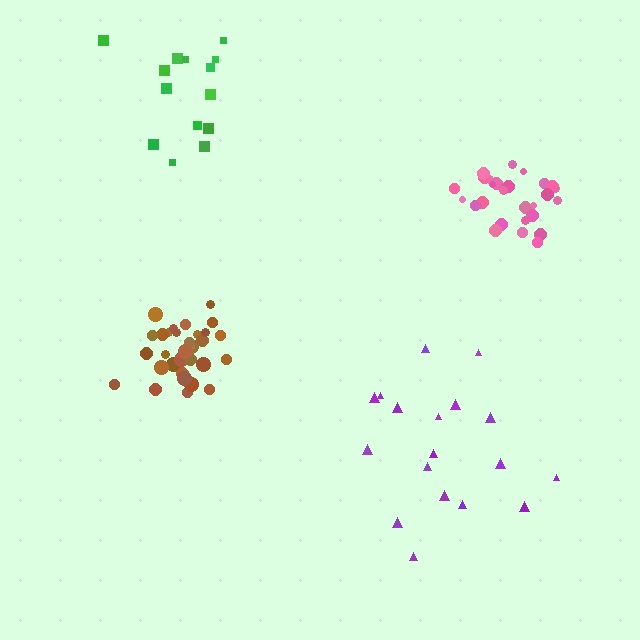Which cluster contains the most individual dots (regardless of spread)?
Brown (32).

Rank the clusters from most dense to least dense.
brown, pink, green, purple.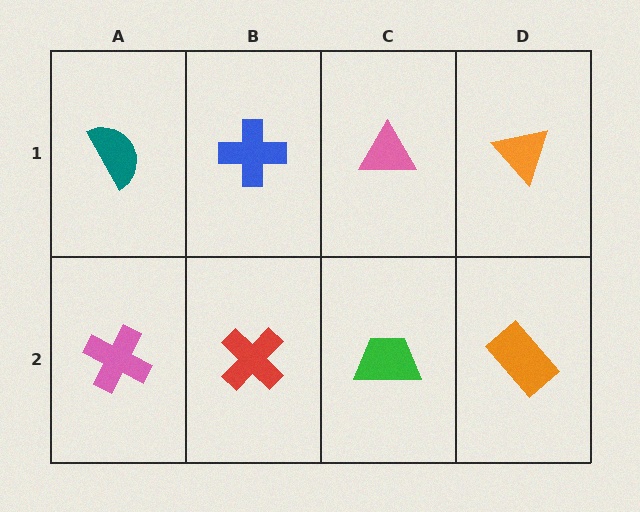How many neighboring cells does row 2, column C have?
3.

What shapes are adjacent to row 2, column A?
A teal semicircle (row 1, column A), a red cross (row 2, column B).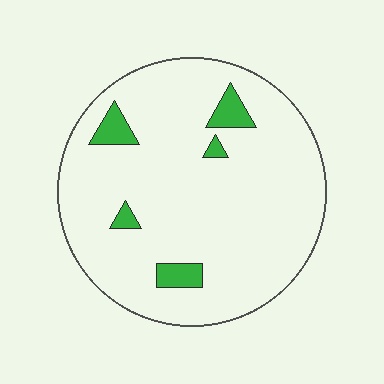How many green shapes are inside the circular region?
5.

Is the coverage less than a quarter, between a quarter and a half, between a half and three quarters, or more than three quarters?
Less than a quarter.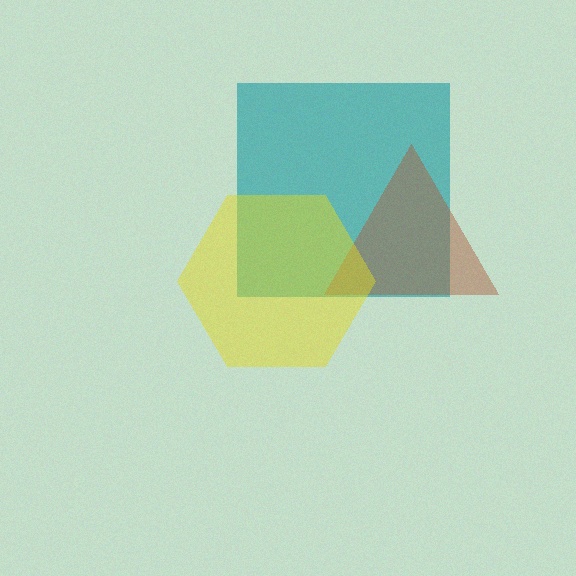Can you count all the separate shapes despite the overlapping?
Yes, there are 3 separate shapes.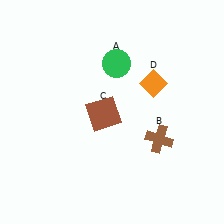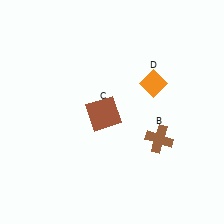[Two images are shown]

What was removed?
The green circle (A) was removed in Image 2.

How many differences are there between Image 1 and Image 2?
There is 1 difference between the two images.